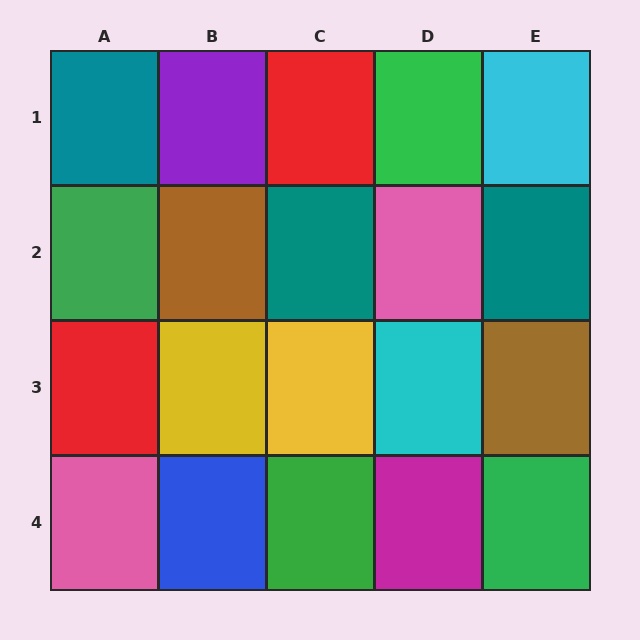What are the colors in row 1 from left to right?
Teal, purple, red, green, cyan.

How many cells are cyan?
2 cells are cyan.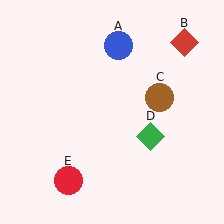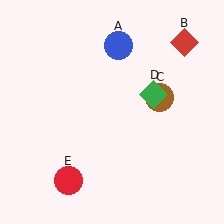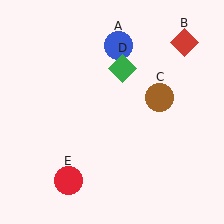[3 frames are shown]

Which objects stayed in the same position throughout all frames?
Blue circle (object A) and red diamond (object B) and brown circle (object C) and red circle (object E) remained stationary.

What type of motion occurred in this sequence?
The green diamond (object D) rotated counterclockwise around the center of the scene.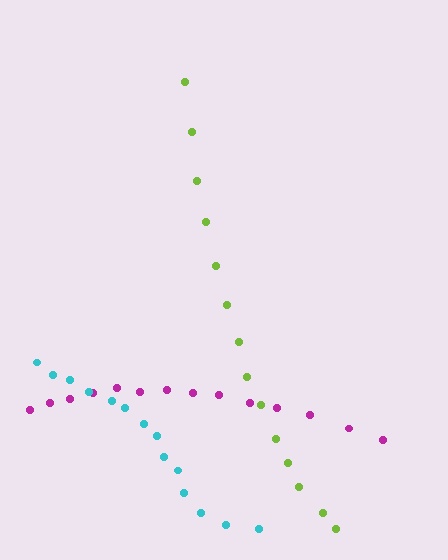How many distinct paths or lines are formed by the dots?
There are 3 distinct paths.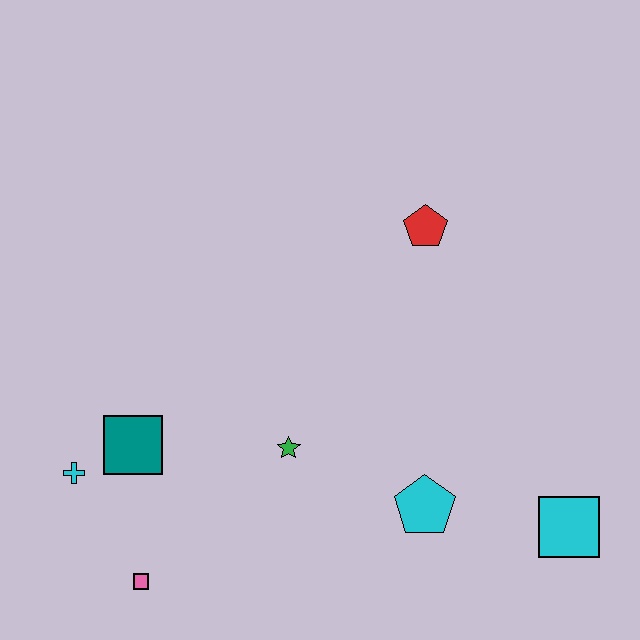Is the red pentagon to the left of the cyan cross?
No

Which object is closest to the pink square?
The cyan cross is closest to the pink square.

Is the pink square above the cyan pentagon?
No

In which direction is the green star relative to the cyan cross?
The green star is to the right of the cyan cross.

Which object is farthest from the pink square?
The red pentagon is farthest from the pink square.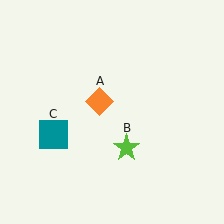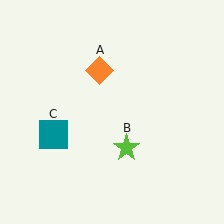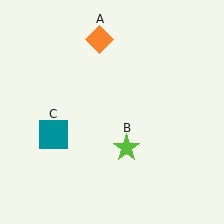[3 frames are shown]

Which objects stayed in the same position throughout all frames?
Lime star (object B) and teal square (object C) remained stationary.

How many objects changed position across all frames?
1 object changed position: orange diamond (object A).